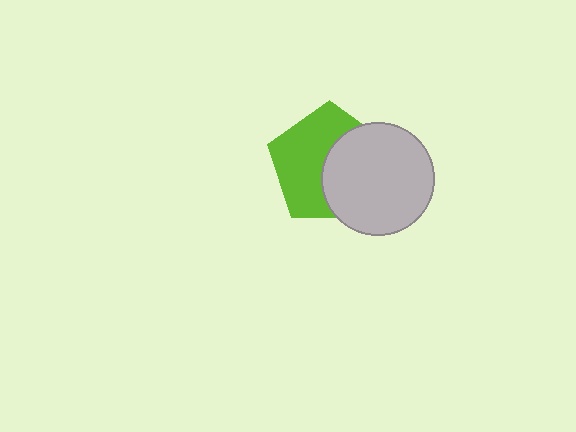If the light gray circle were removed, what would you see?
You would see the complete lime pentagon.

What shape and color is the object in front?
The object in front is a light gray circle.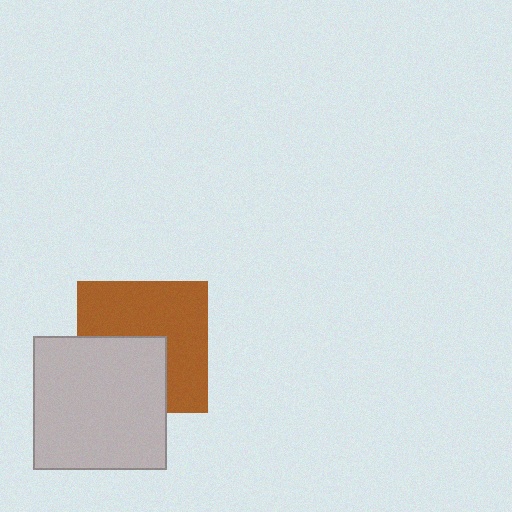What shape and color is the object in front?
The object in front is a light gray square.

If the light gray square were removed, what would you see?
You would see the complete brown square.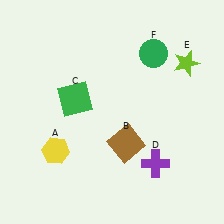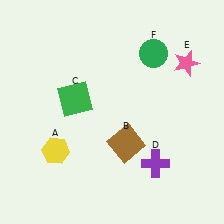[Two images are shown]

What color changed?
The star (E) changed from lime in Image 1 to pink in Image 2.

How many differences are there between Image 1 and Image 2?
There is 1 difference between the two images.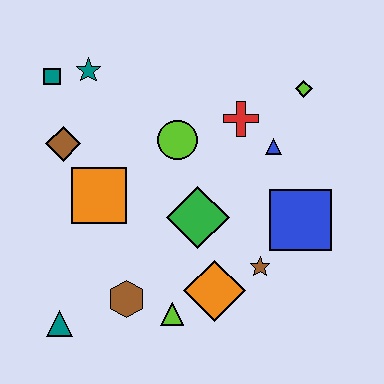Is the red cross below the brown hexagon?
No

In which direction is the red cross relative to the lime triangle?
The red cross is above the lime triangle.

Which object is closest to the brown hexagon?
The lime triangle is closest to the brown hexagon.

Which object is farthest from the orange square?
The lime diamond is farthest from the orange square.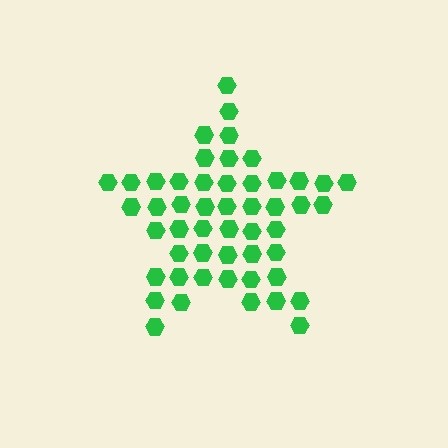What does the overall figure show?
The overall figure shows a star.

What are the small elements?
The small elements are hexagons.